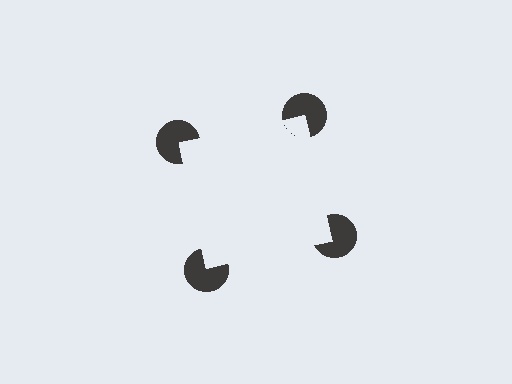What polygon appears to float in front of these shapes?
An illusory square — its edges are inferred from the aligned wedge cuts in the pac-man discs, not physically drawn.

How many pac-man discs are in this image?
There are 4 — one at each vertex of the illusory square.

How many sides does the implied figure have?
4 sides.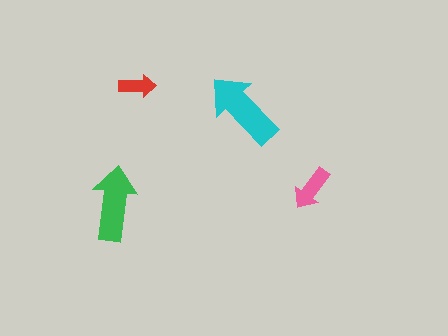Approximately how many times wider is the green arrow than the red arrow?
About 2 times wider.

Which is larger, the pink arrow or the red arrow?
The pink one.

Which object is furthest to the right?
The pink arrow is rightmost.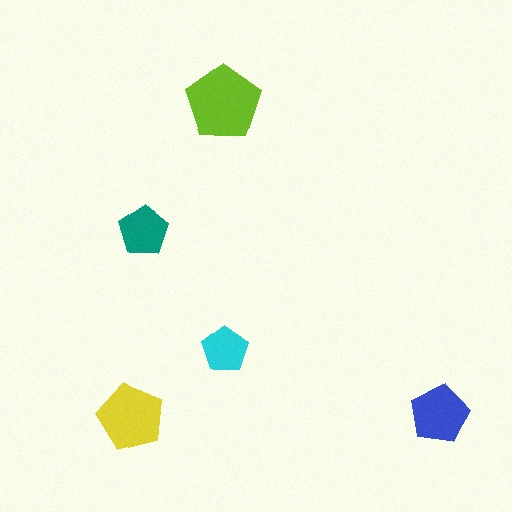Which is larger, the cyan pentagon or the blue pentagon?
The blue one.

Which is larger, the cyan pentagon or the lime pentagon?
The lime one.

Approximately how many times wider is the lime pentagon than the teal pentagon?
About 1.5 times wider.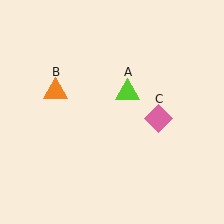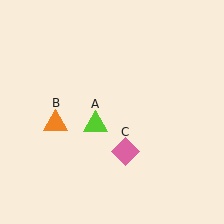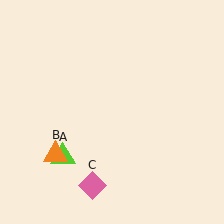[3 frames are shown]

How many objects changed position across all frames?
3 objects changed position: lime triangle (object A), orange triangle (object B), pink diamond (object C).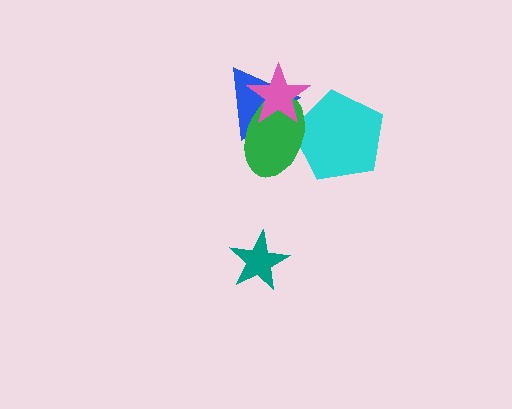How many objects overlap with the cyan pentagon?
2 objects overlap with the cyan pentagon.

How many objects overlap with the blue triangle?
2 objects overlap with the blue triangle.